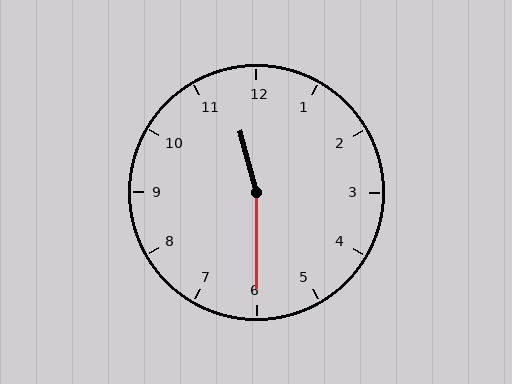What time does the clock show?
11:30.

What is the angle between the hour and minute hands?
Approximately 165 degrees.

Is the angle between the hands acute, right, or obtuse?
It is obtuse.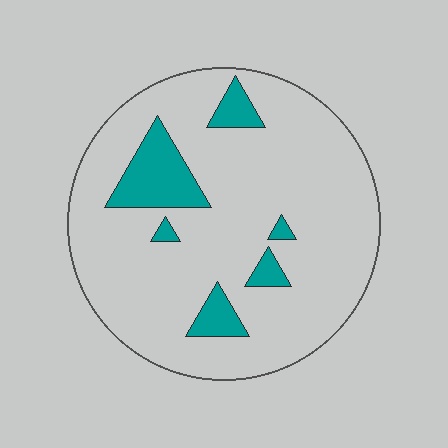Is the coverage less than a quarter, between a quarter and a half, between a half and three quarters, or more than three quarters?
Less than a quarter.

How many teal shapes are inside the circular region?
6.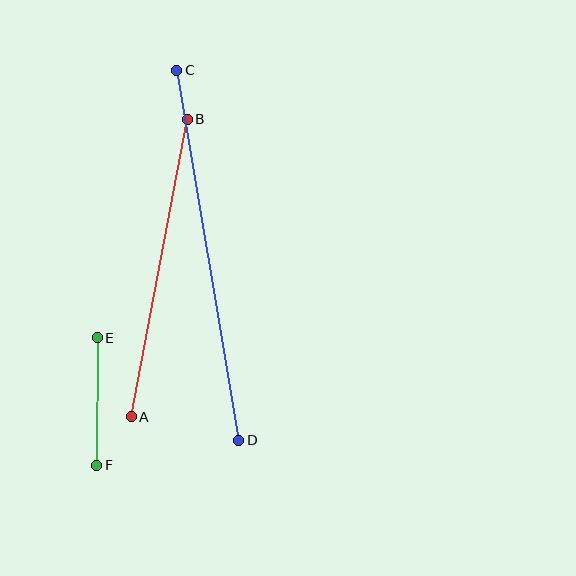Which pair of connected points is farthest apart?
Points C and D are farthest apart.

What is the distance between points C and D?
The distance is approximately 375 pixels.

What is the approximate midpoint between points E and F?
The midpoint is at approximately (97, 402) pixels.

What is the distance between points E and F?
The distance is approximately 128 pixels.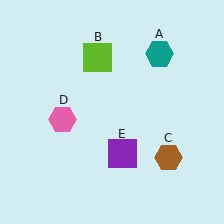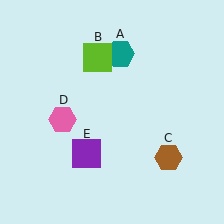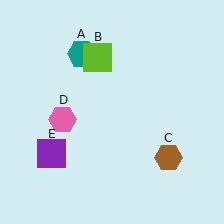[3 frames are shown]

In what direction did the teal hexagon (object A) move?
The teal hexagon (object A) moved left.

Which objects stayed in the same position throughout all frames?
Lime square (object B) and brown hexagon (object C) and pink hexagon (object D) remained stationary.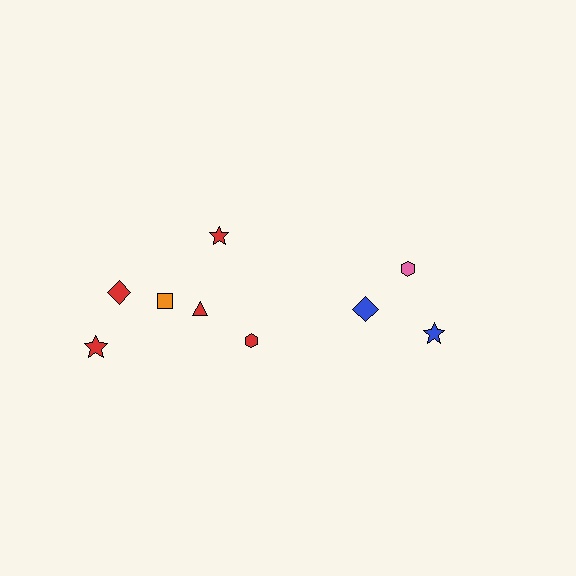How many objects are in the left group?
There are 6 objects.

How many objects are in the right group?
There are 3 objects.